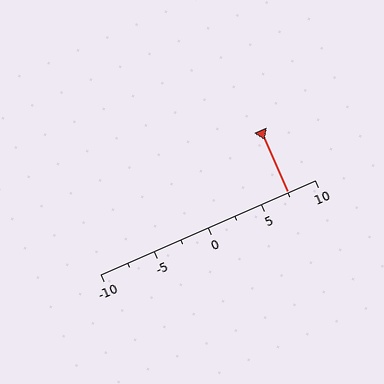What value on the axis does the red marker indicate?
The marker indicates approximately 7.5.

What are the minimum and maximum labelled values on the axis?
The axis runs from -10 to 10.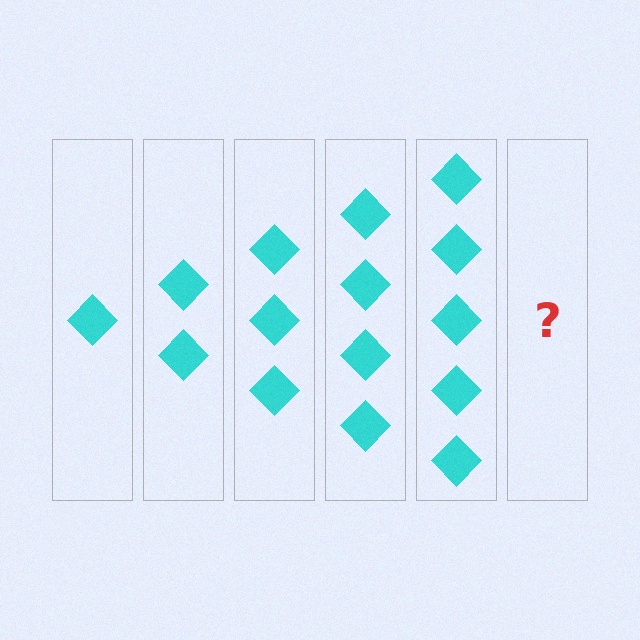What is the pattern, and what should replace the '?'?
The pattern is that each step adds one more diamond. The '?' should be 6 diamonds.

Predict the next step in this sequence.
The next step is 6 diamonds.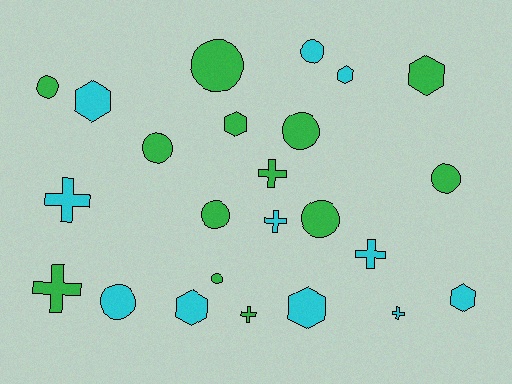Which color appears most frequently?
Green, with 13 objects.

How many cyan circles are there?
There are 2 cyan circles.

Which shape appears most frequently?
Circle, with 10 objects.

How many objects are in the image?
There are 24 objects.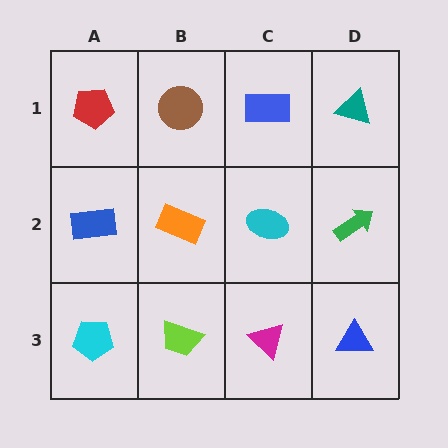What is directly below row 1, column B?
An orange rectangle.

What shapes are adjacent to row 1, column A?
A blue rectangle (row 2, column A), a brown circle (row 1, column B).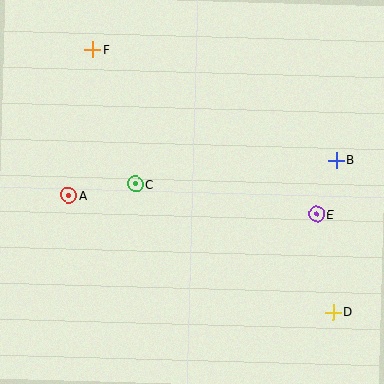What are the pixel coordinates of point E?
Point E is at (316, 214).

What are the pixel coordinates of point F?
Point F is at (92, 50).